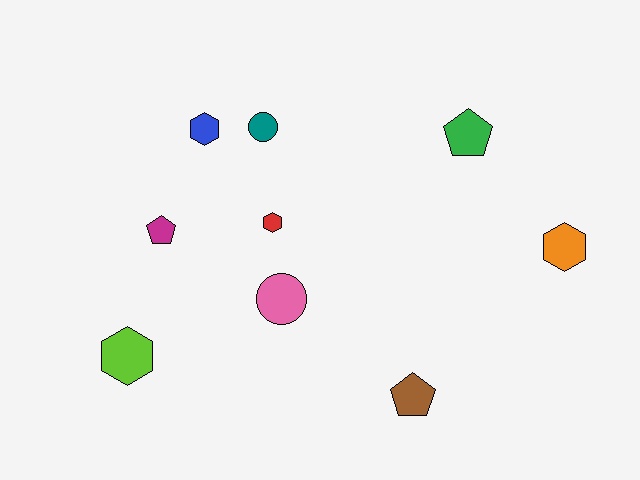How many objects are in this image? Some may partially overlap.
There are 9 objects.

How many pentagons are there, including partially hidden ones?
There are 3 pentagons.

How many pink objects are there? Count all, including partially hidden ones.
There is 1 pink object.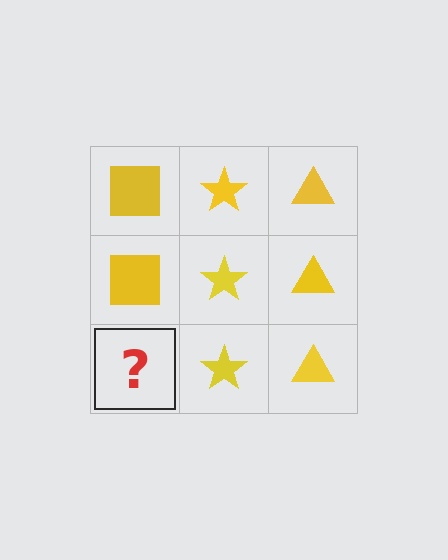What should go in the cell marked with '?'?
The missing cell should contain a yellow square.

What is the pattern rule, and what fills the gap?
The rule is that each column has a consistent shape. The gap should be filled with a yellow square.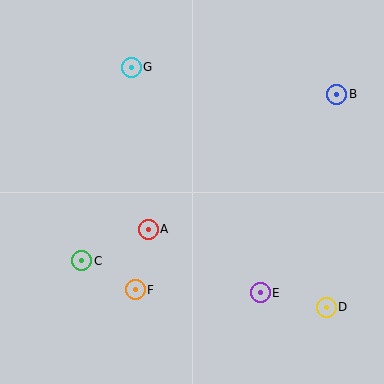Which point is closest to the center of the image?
Point A at (148, 229) is closest to the center.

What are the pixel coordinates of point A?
Point A is at (148, 229).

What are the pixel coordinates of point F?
Point F is at (135, 290).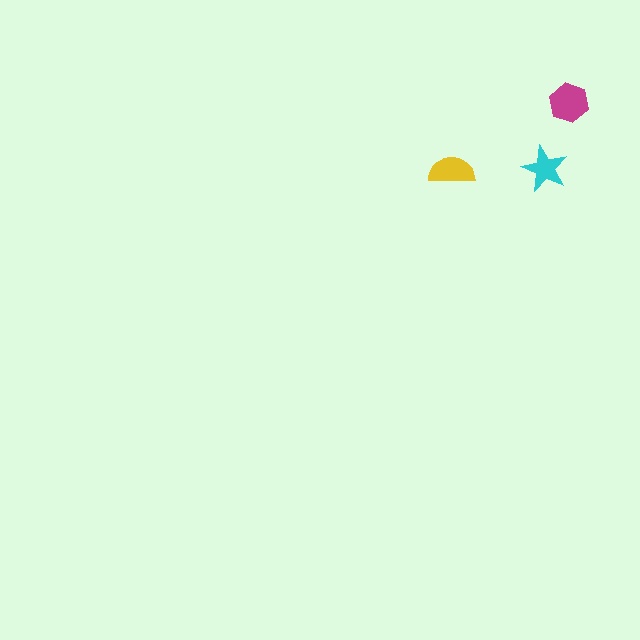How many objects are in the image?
There are 3 objects in the image.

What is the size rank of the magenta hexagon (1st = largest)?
1st.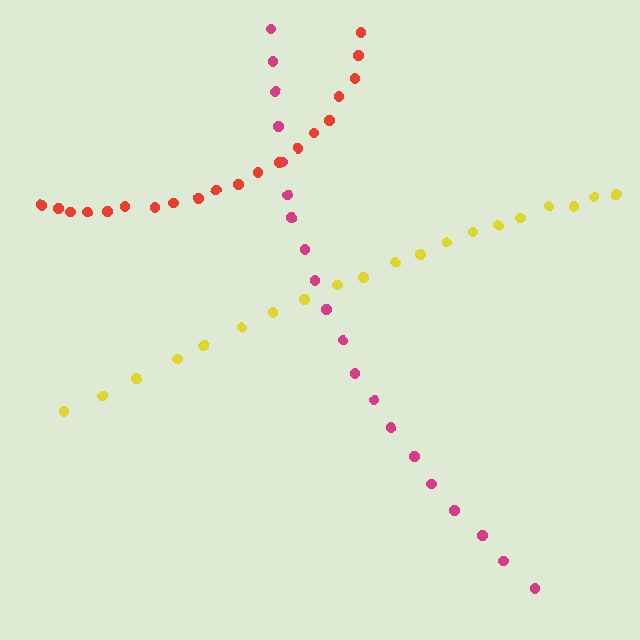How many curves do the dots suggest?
There are 3 distinct paths.